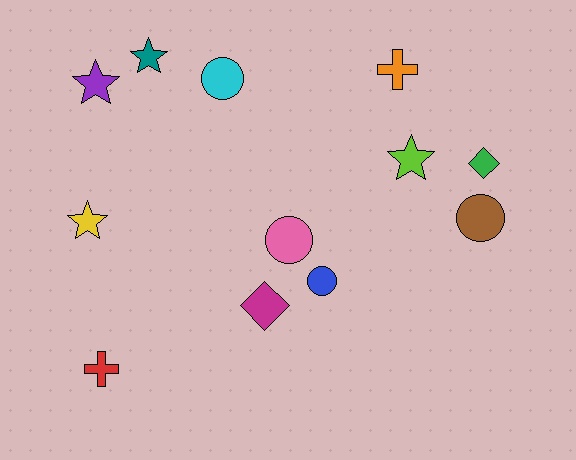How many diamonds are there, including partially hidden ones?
There are 2 diamonds.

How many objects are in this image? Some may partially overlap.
There are 12 objects.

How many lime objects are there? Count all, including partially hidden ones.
There is 1 lime object.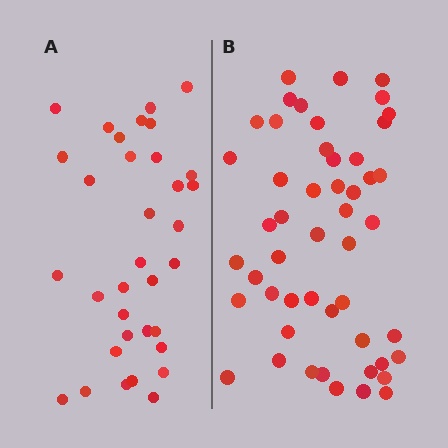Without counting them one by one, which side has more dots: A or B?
Region B (the right region) has more dots.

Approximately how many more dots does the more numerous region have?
Region B has approximately 15 more dots than region A.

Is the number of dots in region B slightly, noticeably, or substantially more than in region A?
Region B has substantially more. The ratio is roughly 1.5 to 1.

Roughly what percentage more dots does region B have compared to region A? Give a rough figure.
About 45% more.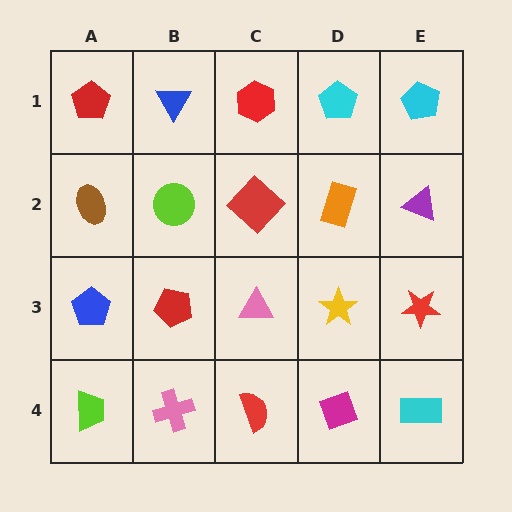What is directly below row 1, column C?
A red diamond.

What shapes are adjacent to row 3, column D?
An orange rectangle (row 2, column D), a magenta diamond (row 4, column D), a pink triangle (row 3, column C), a red star (row 3, column E).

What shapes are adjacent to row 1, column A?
A brown ellipse (row 2, column A), a blue triangle (row 1, column B).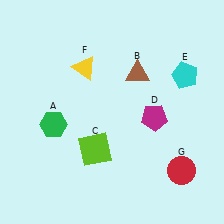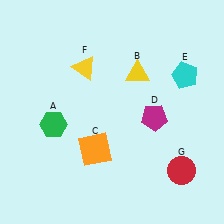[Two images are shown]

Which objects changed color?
B changed from brown to yellow. C changed from lime to orange.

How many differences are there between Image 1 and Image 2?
There are 2 differences between the two images.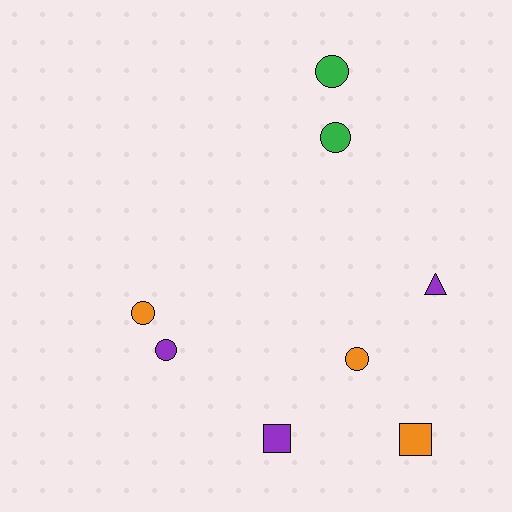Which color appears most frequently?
Purple, with 3 objects.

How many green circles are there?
There are 2 green circles.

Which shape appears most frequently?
Circle, with 5 objects.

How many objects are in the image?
There are 8 objects.